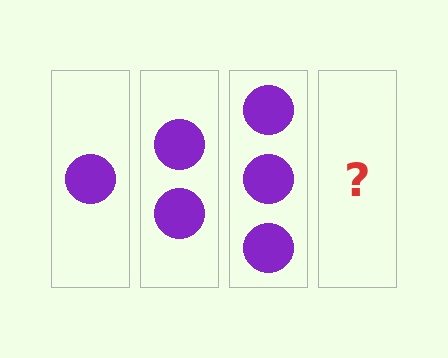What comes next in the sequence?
The next element should be 4 circles.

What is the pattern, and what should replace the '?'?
The pattern is that each step adds one more circle. The '?' should be 4 circles.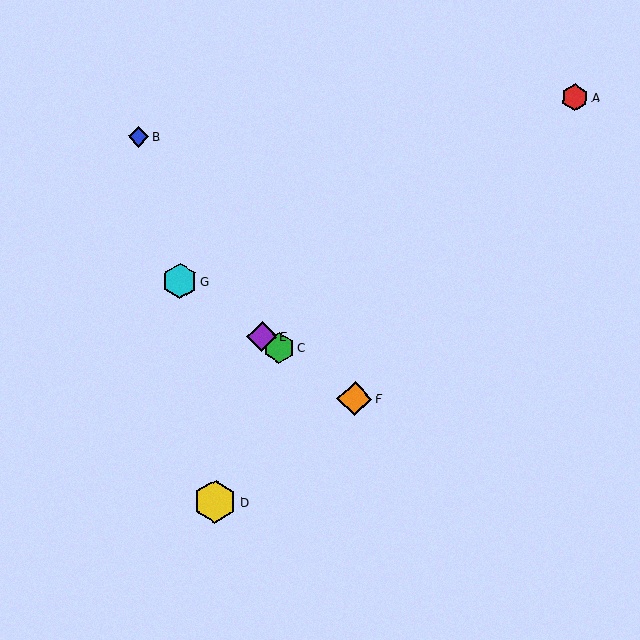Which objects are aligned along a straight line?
Objects C, E, F, G are aligned along a straight line.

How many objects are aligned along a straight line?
4 objects (C, E, F, G) are aligned along a straight line.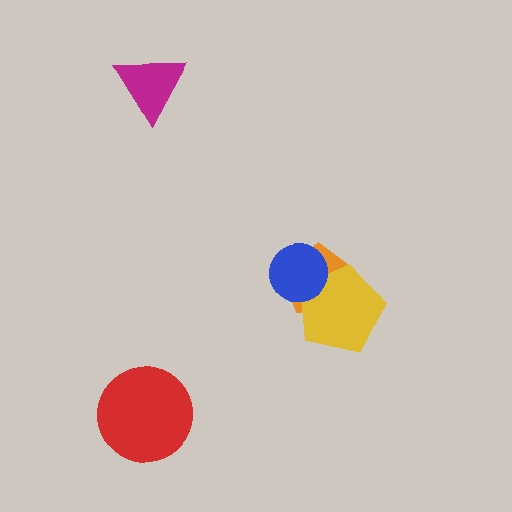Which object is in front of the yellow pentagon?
The blue circle is in front of the yellow pentagon.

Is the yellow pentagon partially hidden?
Yes, it is partially covered by another shape.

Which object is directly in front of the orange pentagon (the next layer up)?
The yellow pentagon is directly in front of the orange pentagon.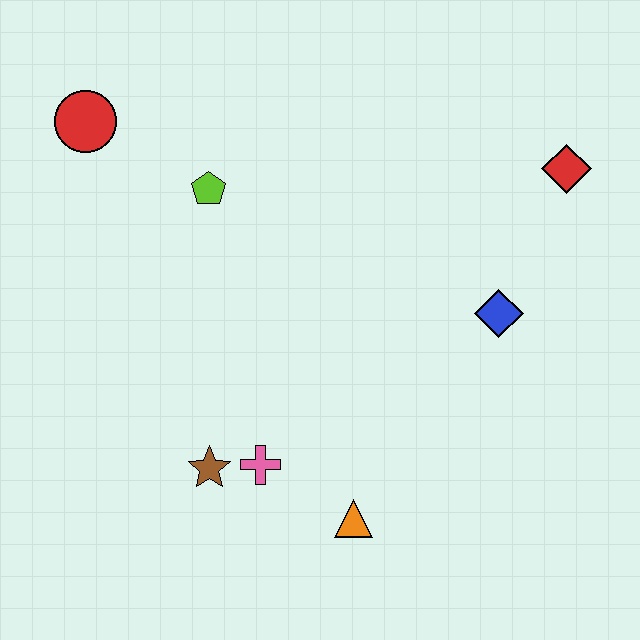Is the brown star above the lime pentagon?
No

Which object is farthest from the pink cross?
The red diamond is farthest from the pink cross.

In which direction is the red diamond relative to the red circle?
The red diamond is to the right of the red circle.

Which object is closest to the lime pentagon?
The red circle is closest to the lime pentagon.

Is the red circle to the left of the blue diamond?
Yes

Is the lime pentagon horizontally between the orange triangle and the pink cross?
No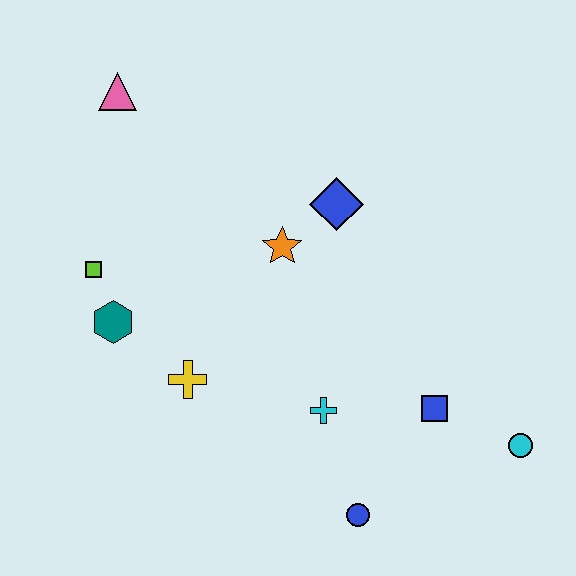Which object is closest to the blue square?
The cyan circle is closest to the blue square.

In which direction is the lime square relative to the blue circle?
The lime square is to the left of the blue circle.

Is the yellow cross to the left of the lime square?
No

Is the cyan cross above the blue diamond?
No